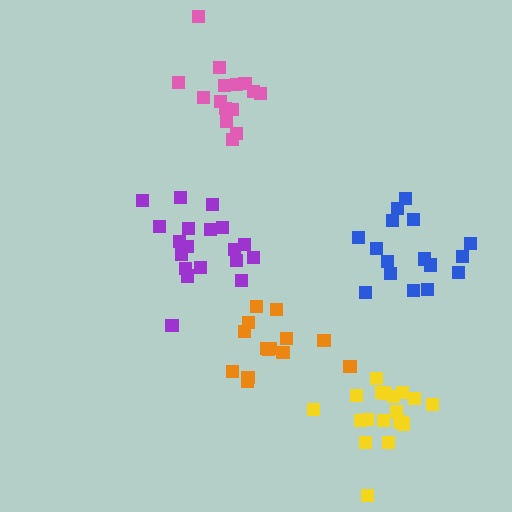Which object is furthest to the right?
The blue cluster is rightmost.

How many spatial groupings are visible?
There are 5 spatial groupings.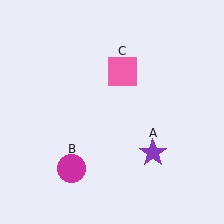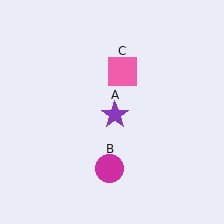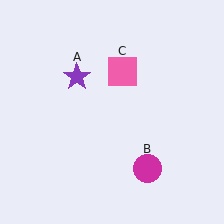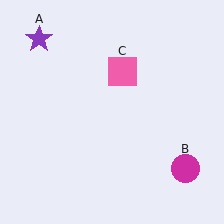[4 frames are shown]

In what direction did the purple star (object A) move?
The purple star (object A) moved up and to the left.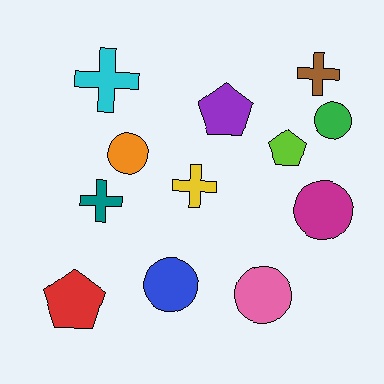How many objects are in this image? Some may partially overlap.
There are 12 objects.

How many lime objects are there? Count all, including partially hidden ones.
There is 1 lime object.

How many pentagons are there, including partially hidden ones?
There are 3 pentagons.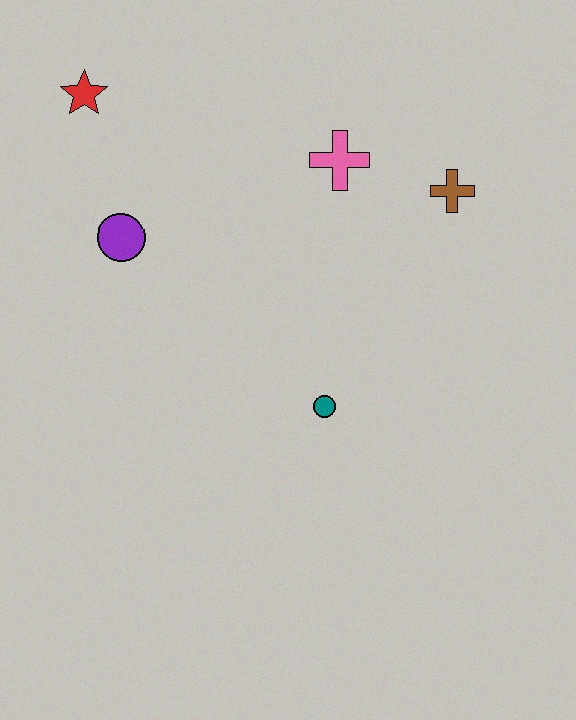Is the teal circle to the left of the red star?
No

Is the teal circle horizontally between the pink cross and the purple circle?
Yes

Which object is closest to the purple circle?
The red star is closest to the purple circle.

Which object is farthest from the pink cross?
The red star is farthest from the pink cross.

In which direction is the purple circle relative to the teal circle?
The purple circle is to the left of the teal circle.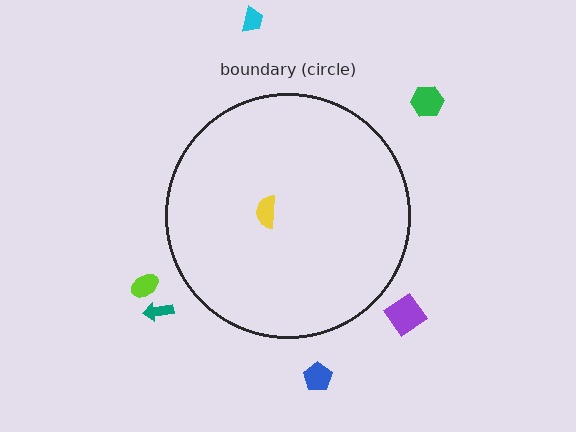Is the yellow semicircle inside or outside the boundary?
Inside.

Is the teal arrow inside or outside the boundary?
Outside.